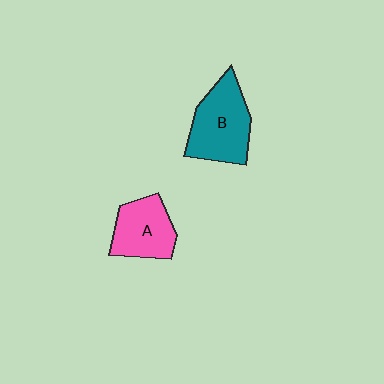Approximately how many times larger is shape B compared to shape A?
Approximately 1.3 times.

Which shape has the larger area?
Shape B (teal).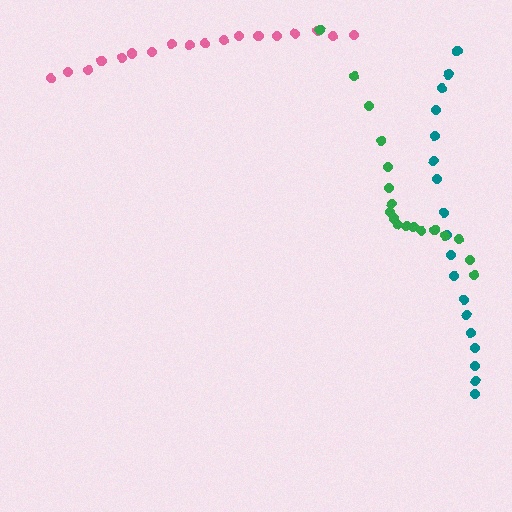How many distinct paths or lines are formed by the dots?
There are 3 distinct paths.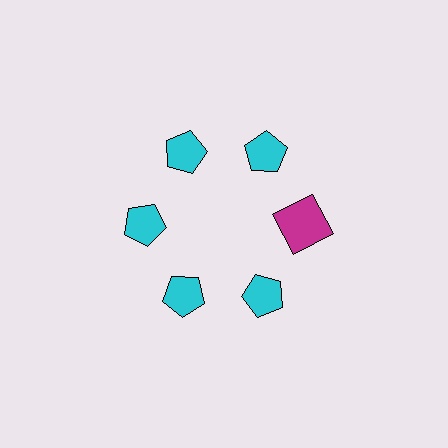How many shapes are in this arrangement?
There are 6 shapes arranged in a ring pattern.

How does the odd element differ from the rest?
It differs in both color (magenta instead of cyan) and shape (square instead of pentagon).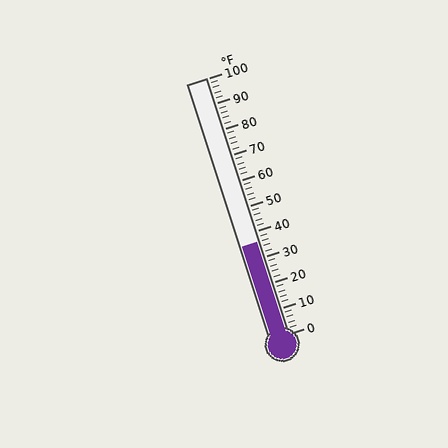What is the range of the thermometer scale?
The thermometer scale ranges from 0°F to 100°F.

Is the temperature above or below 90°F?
The temperature is below 90°F.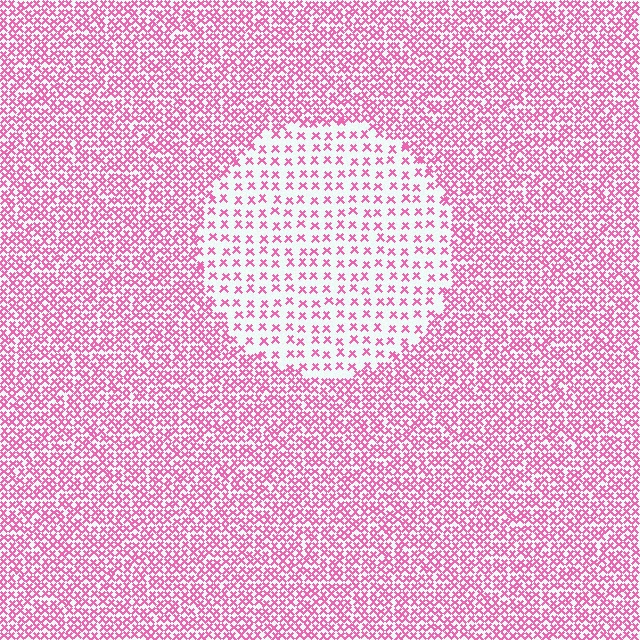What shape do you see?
I see a circle.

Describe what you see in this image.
The image contains small pink elements arranged at two different densities. A circle-shaped region is visible where the elements are less densely packed than the surrounding area.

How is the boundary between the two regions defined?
The boundary is defined by a change in element density (approximately 2.5x ratio). All elements are the same color, size, and shape.